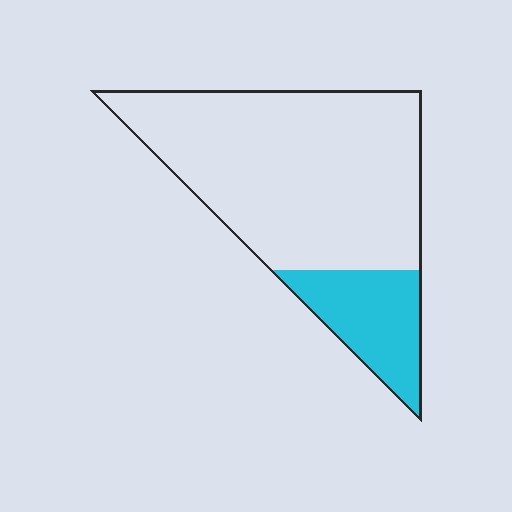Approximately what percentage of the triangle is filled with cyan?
Approximately 20%.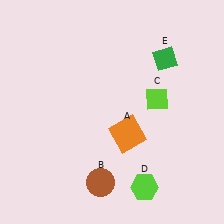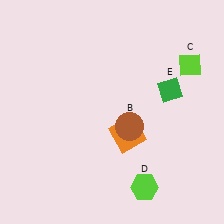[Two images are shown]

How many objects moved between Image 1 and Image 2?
3 objects moved between the two images.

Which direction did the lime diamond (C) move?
The lime diamond (C) moved up.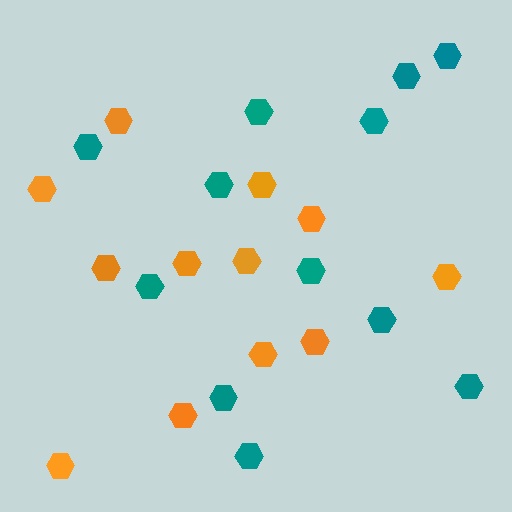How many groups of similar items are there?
There are 2 groups: one group of teal hexagons (12) and one group of orange hexagons (12).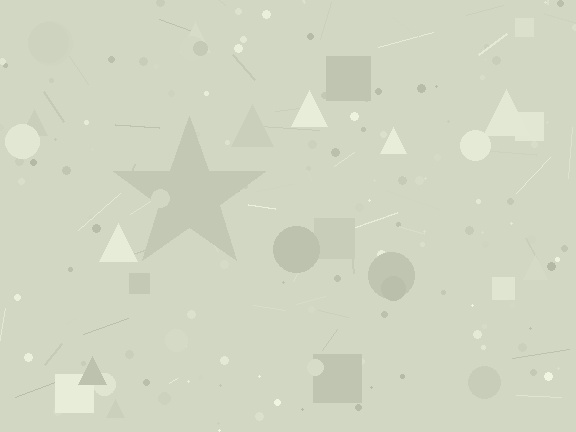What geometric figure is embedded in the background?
A star is embedded in the background.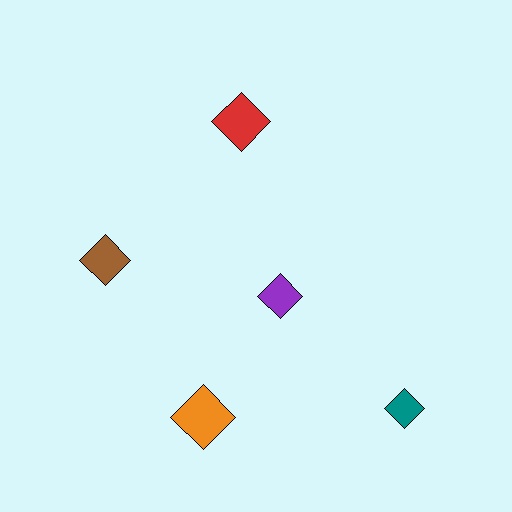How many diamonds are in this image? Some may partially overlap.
There are 5 diamonds.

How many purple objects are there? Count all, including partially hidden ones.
There is 1 purple object.